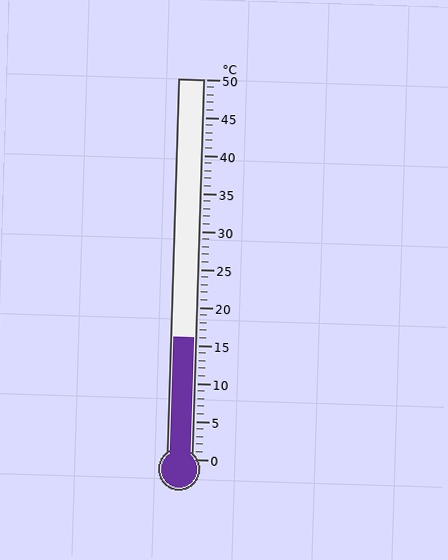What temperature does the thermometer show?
The thermometer shows approximately 16°C.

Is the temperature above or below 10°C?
The temperature is above 10°C.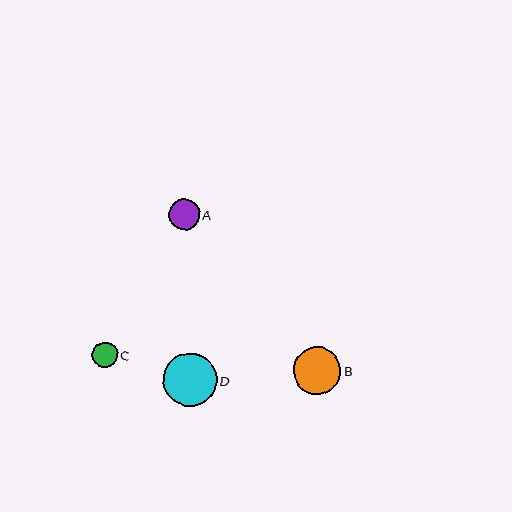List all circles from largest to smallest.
From largest to smallest: D, B, A, C.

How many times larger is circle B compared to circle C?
Circle B is approximately 1.8 times the size of circle C.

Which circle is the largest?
Circle D is the largest with a size of approximately 53 pixels.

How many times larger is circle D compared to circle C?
Circle D is approximately 2.1 times the size of circle C.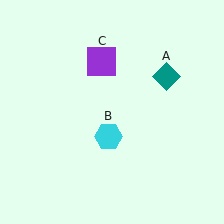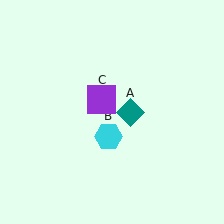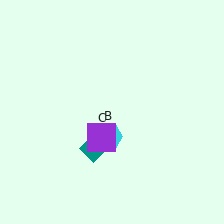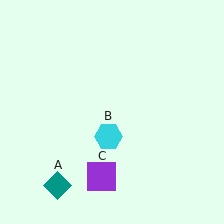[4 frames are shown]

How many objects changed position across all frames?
2 objects changed position: teal diamond (object A), purple square (object C).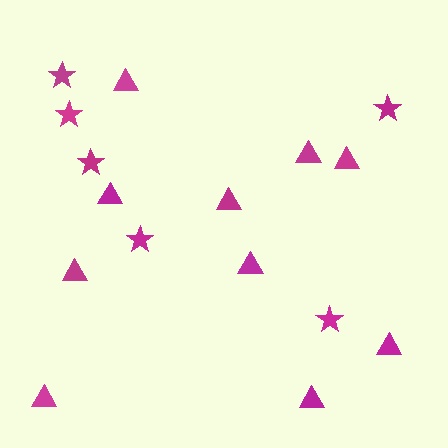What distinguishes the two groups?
There are 2 groups: one group of triangles (10) and one group of stars (6).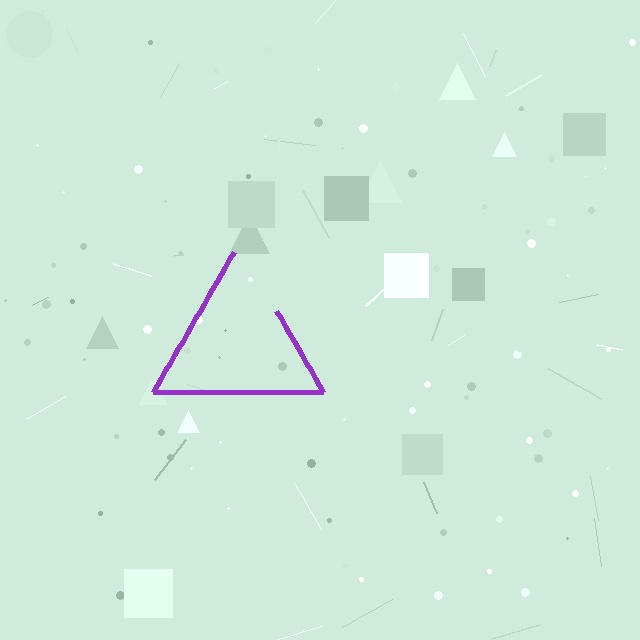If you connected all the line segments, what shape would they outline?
They would outline a triangle.